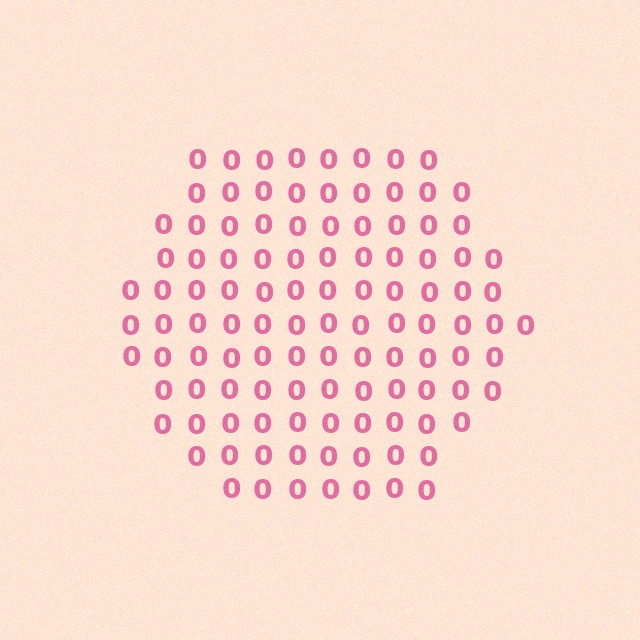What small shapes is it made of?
It is made of small digit 0's.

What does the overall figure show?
The overall figure shows a hexagon.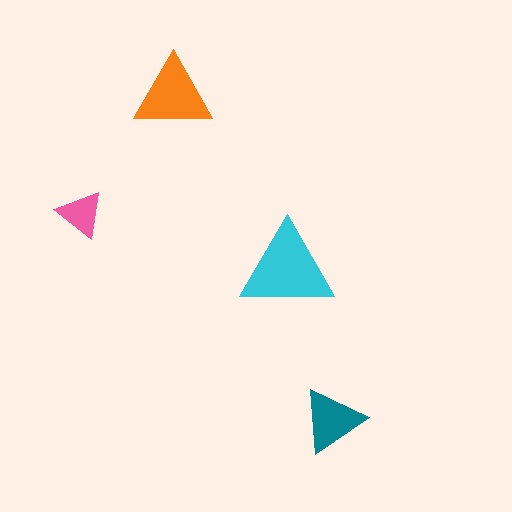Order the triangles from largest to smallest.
the cyan one, the orange one, the teal one, the pink one.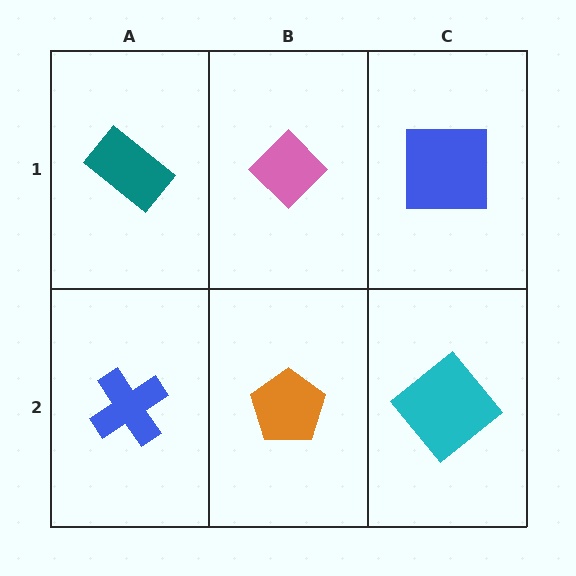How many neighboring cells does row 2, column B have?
3.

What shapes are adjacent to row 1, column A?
A blue cross (row 2, column A), a pink diamond (row 1, column B).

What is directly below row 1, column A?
A blue cross.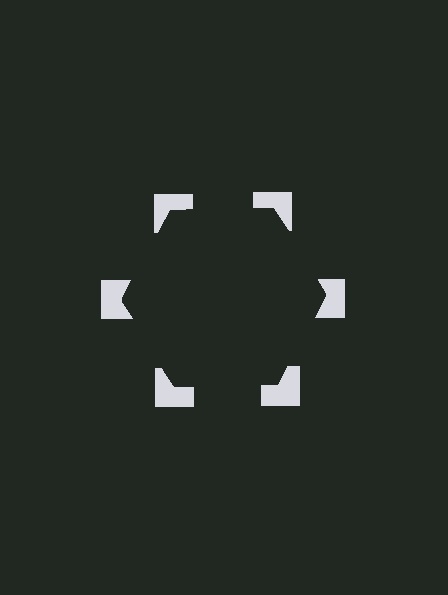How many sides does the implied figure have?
6 sides.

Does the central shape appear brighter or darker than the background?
It typically appears slightly darker than the background, even though no actual brightness change is drawn.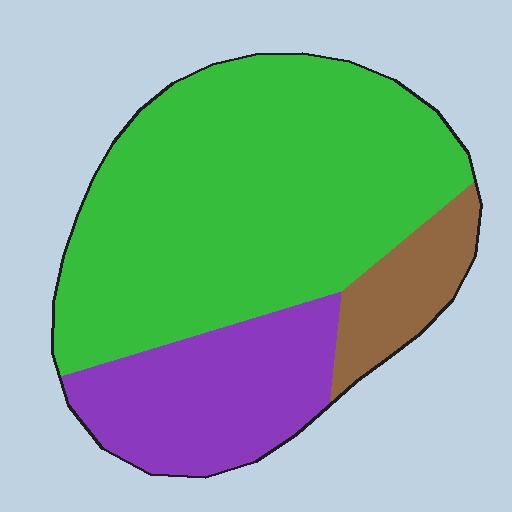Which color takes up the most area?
Green, at roughly 65%.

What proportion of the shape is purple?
Purple takes up about one quarter (1/4) of the shape.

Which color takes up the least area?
Brown, at roughly 10%.